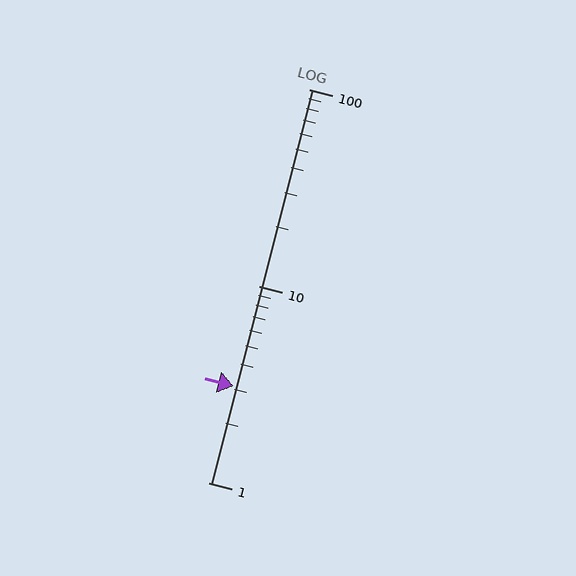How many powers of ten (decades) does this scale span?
The scale spans 2 decades, from 1 to 100.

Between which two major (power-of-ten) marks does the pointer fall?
The pointer is between 1 and 10.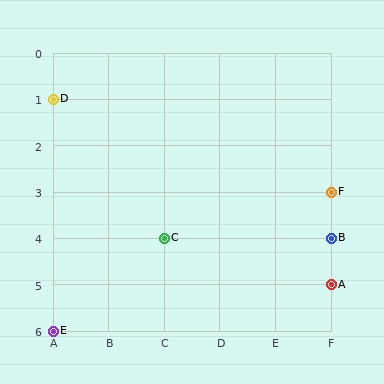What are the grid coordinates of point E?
Point E is at grid coordinates (A, 6).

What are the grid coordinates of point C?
Point C is at grid coordinates (C, 4).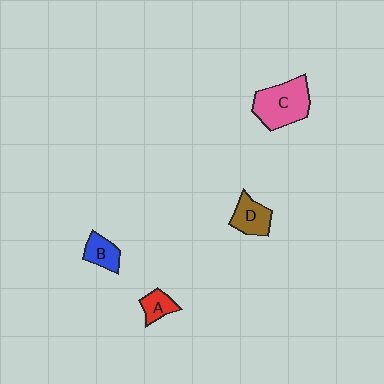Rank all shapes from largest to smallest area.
From largest to smallest: C (pink), D (brown), B (blue), A (red).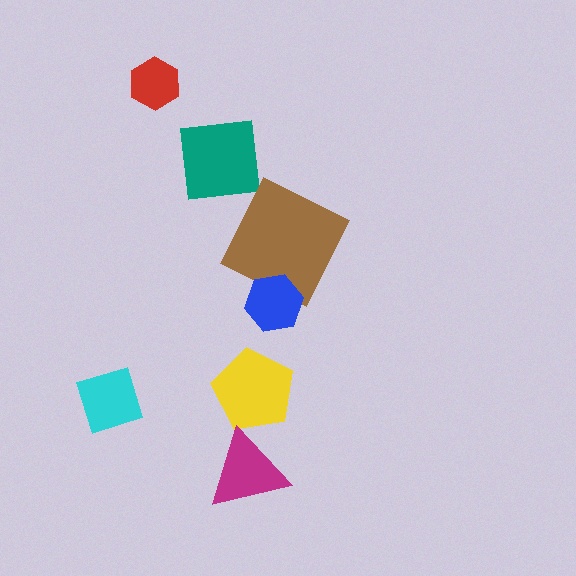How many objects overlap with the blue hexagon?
1 object overlaps with the blue hexagon.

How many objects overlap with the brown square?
1 object overlaps with the brown square.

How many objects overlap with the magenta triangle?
1 object overlaps with the magenta triangle.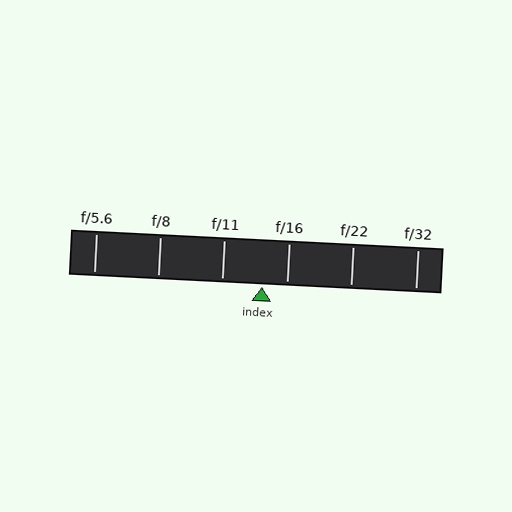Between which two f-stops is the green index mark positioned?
The index mark is between f/11 and f/16.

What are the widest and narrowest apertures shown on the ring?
The widest aperture shown is f/5.6 and the narrowest is f/32.